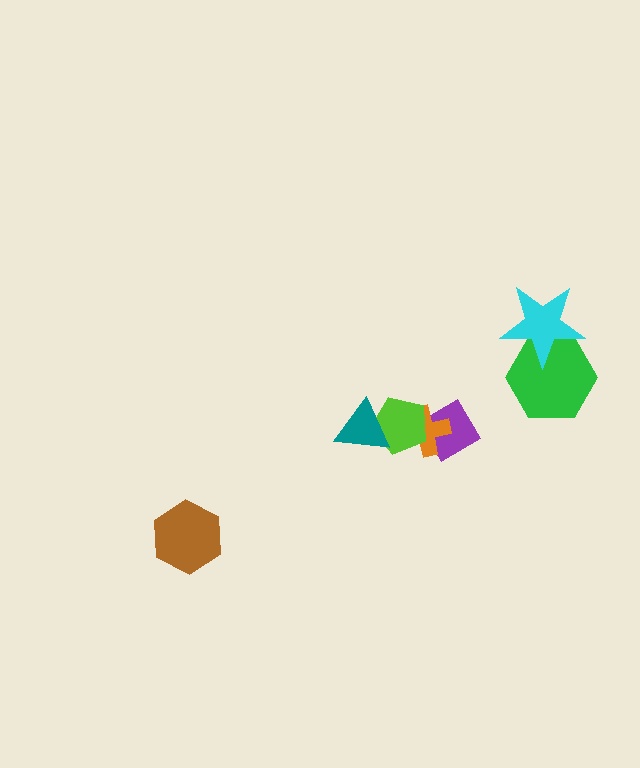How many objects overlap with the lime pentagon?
3 objects overlap with the lime pentagon.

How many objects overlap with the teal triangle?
1 object overlaps with the teal triangle.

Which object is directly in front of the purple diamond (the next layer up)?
The orange cross is directly in front of the purple diamond.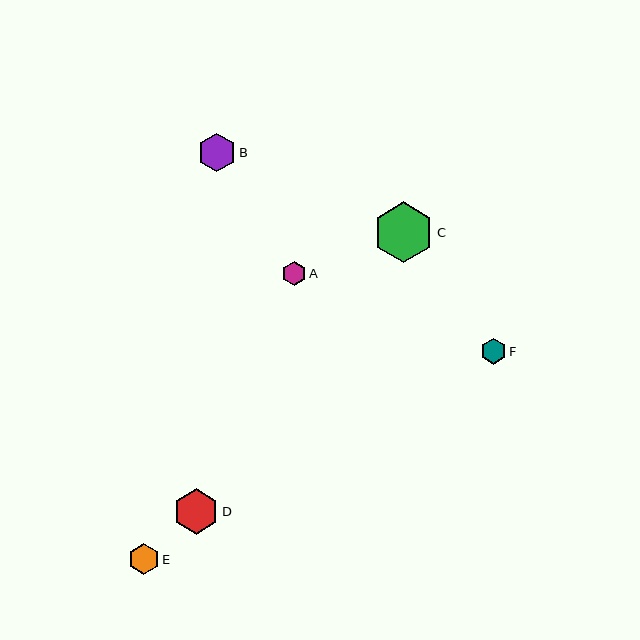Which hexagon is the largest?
Hexagon C is the largest with a size of approximately 61 pixels.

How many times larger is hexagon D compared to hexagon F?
Hexagon D is approximately 1.8 times the size of hexagon F.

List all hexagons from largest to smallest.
From largest to smallest: C, D, B, E, F, A.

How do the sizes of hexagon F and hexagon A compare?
Hexagon F and hexagon A are approximately the same size.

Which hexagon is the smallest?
Hexagon A is the smallest with a size of approximately 24 pixels.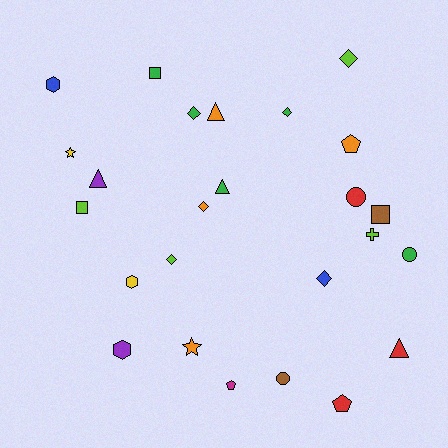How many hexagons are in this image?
There are 3 hexagons.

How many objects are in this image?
There are 25 objects.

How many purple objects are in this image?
There are 2 purple objects.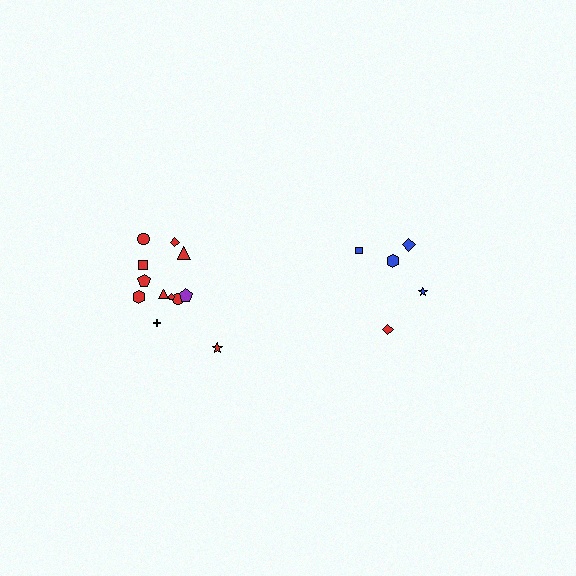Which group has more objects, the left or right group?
The left group.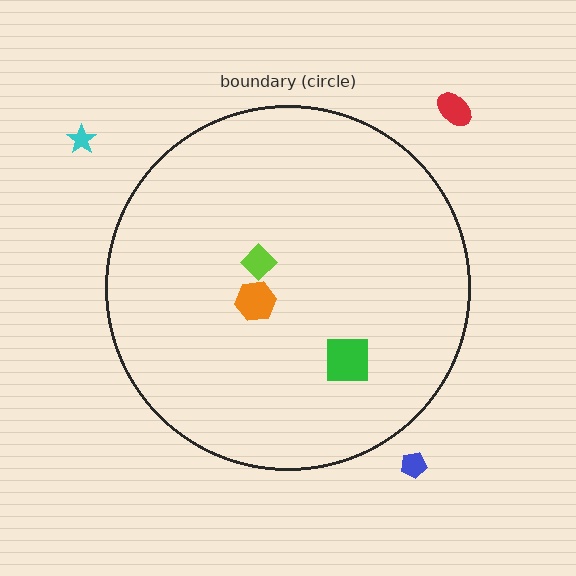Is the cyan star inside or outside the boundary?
Outside.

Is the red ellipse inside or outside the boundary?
Outside.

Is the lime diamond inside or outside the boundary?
Inside.